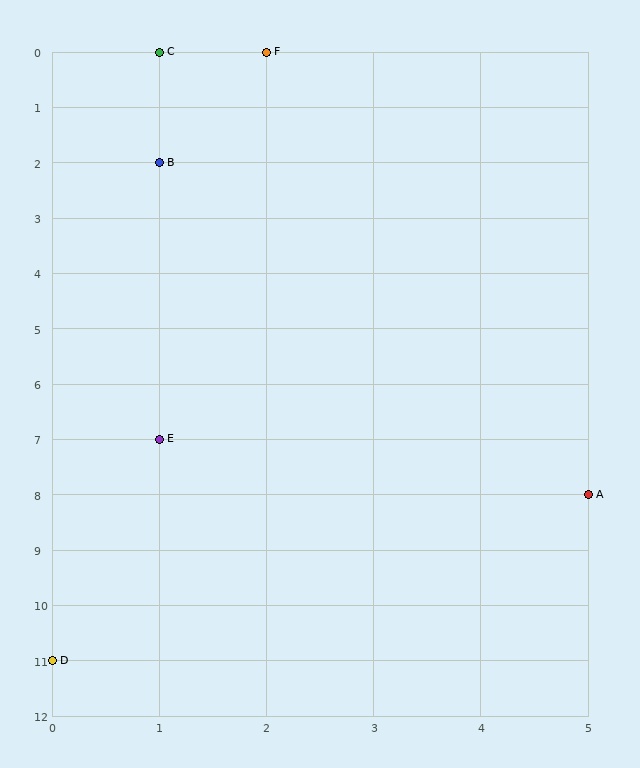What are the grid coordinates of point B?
Point B is at grid coordinates (1, 2).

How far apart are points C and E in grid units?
Points C and E are 7 rows apart.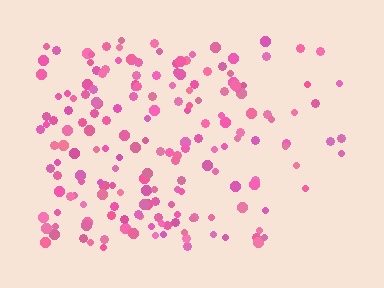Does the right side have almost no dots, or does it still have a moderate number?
Still a moderate number, just noticeably fewer than the left.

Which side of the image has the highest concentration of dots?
The left.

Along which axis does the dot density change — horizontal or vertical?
Horizontal.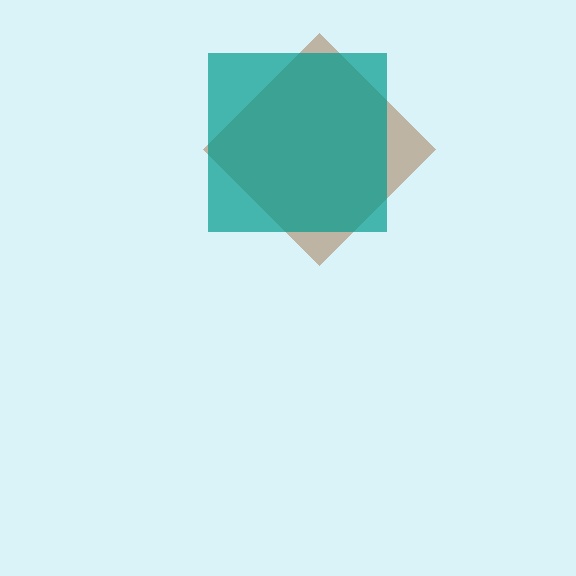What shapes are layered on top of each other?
The layered shapes are: a brown diamond, a teal square.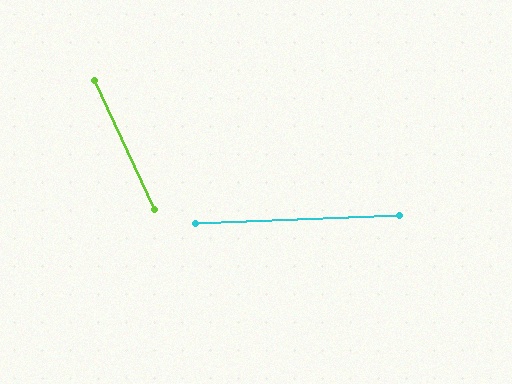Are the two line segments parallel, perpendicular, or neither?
Neither parallel nor perpendicular — they differ by about 68°.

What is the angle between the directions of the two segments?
Approximately 68 degrees.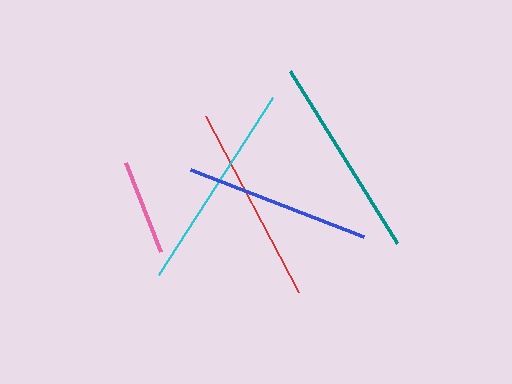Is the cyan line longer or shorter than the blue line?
The cyan line is longer than the blue line.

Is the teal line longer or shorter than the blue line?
The teal line is longer than the blue line.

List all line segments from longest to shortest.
From longest to shortest: cyan, teal, red, blue, pink.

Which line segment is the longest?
The cyan line is the longest at approximately 211 pixels.